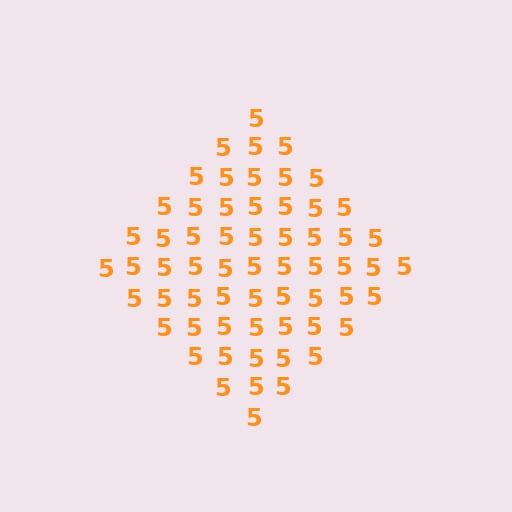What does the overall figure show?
The overall figure shows a diamond.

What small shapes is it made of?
It is made of small digit 5's.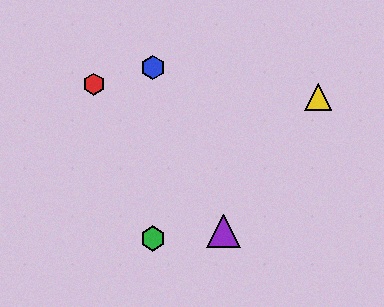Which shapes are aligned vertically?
The blue hexagon, the green hexagon are aligned vertically.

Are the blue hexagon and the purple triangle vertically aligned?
No, the blue hexagon is at x≈153 and the purple triangle is at x≈224.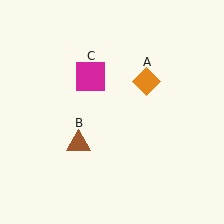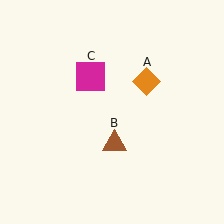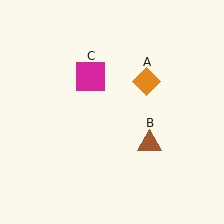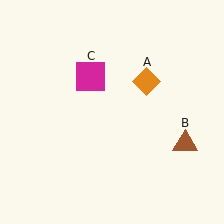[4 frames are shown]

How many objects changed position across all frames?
1 object changed position: brown triangle (object B).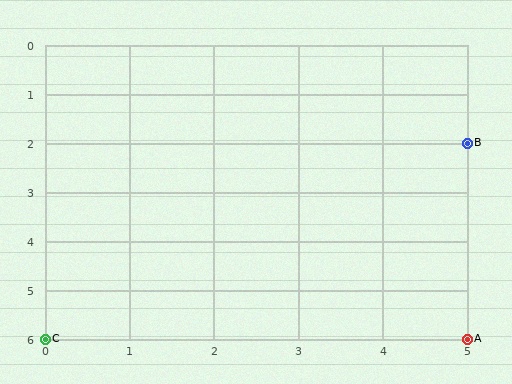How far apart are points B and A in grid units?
Points B and A are 4 rows apart.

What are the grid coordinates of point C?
Point C is at grid coordinates (0, 6).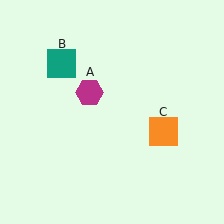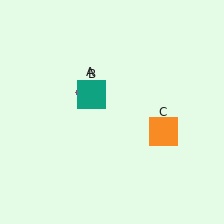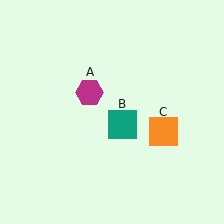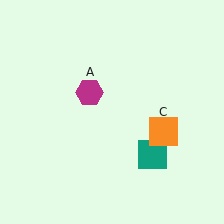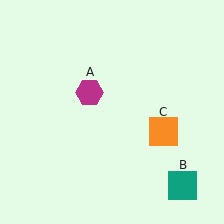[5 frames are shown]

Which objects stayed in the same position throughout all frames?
Magenta hexagon (object A) and orange square (object C) remained stationary.